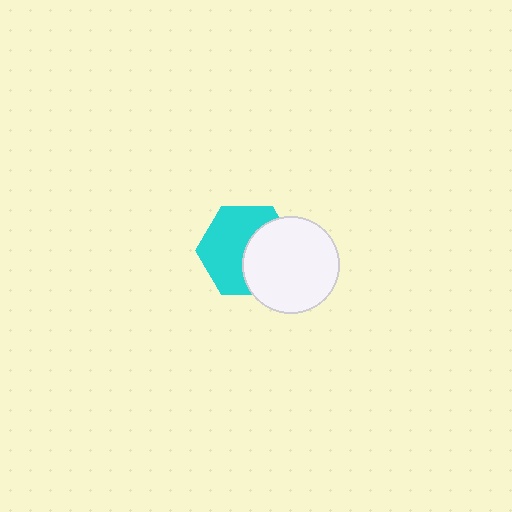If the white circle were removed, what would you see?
You would see the complete cyan hexagon.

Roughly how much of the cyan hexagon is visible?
About half of it is visible (roughly 58%).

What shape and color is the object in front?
The object in front is a white circle.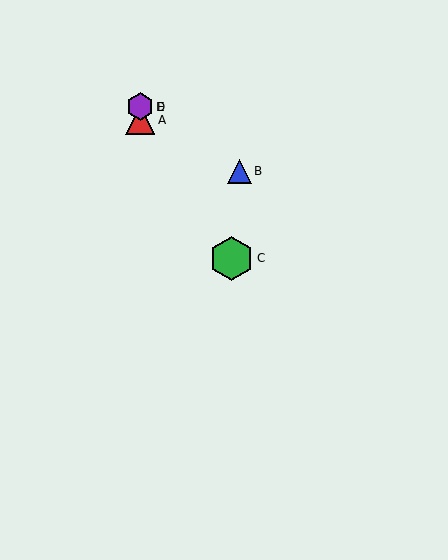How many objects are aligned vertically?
3 objects (A, D, E) are aligned vertically.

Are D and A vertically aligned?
Yes, both are at x≈140.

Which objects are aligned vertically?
Objects A, D, E are aligned vertically.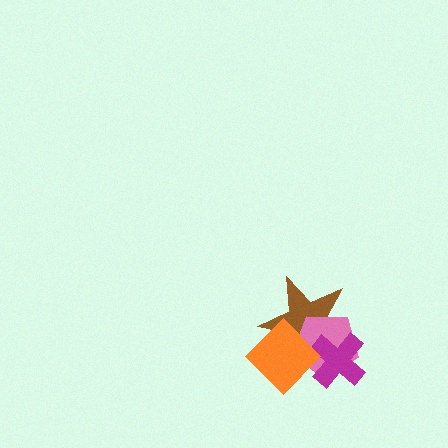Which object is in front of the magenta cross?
The orange diamond is in front of the magenta cross.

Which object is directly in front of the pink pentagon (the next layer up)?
The magenta cross is directly in front of the pink pentagon.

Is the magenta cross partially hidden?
Yes, it is partially covered by another shape.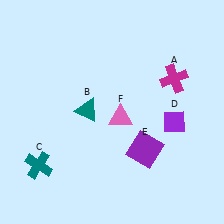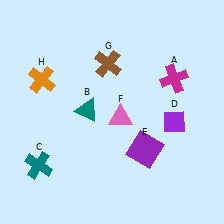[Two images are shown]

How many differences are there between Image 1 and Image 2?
There are 2 differences between the two images.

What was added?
A brown cross (G), an orange cross (H) were added in Image 2.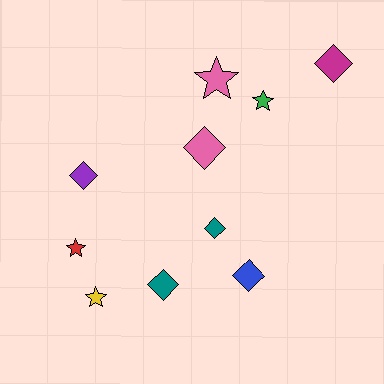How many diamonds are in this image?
There are 6 diamonds.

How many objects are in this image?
There are 10 objects.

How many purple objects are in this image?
There is 1 purple object.